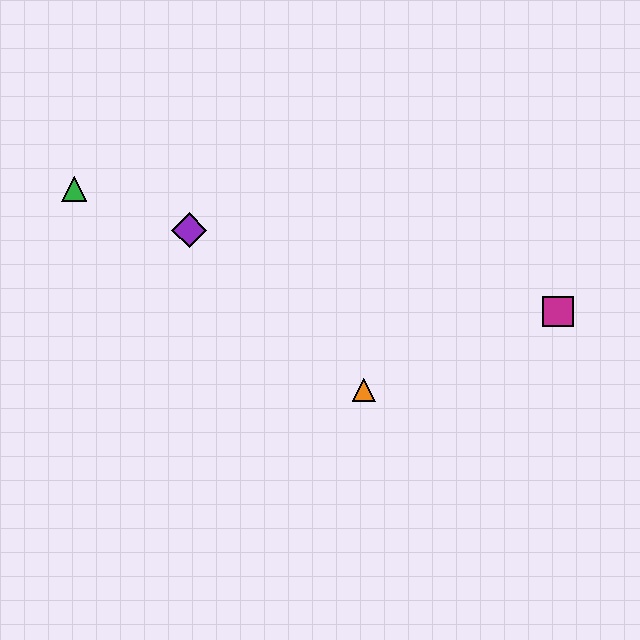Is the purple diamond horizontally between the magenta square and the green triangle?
Yes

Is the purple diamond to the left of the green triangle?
No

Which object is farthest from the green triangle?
The magenta square is farthest from the green triangle.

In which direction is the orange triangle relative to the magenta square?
The orange triangle is to the left of the magenta square.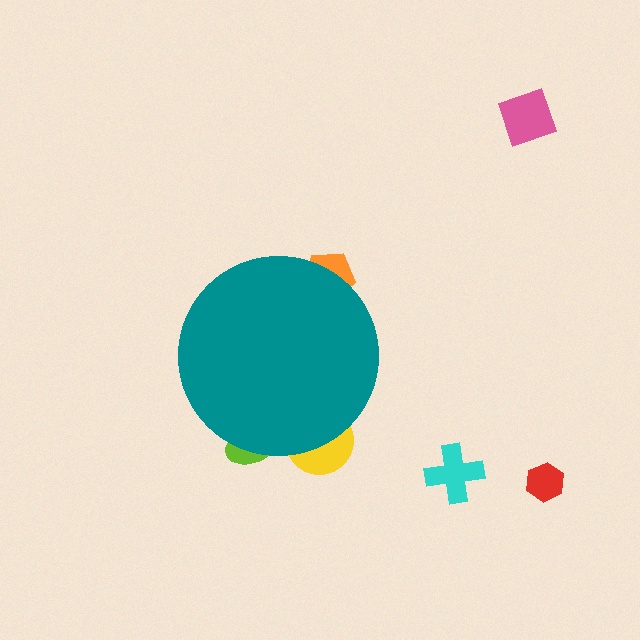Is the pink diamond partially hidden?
No, the pink diamond is fully visible.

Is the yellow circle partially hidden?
Yes, the yellow circle is partially hidden behind the teal circle.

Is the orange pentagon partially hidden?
Yes, the orange pentagon is partially hidden behind the teal circle.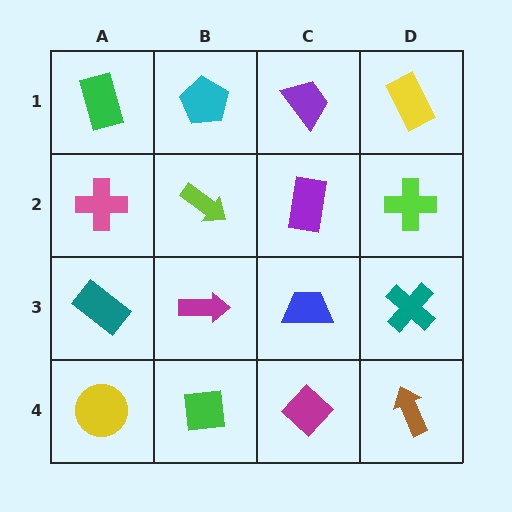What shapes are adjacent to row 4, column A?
A teal rectangle (row 3, column A), a green square (row 4, column B).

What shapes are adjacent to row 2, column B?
A cyan pentagon (row 1, column B), a magenta arrow (row 3, column B), a pink cross (row 2, column A), a purple rectangle (row 2, column C).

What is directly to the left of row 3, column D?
A blue trapezoid.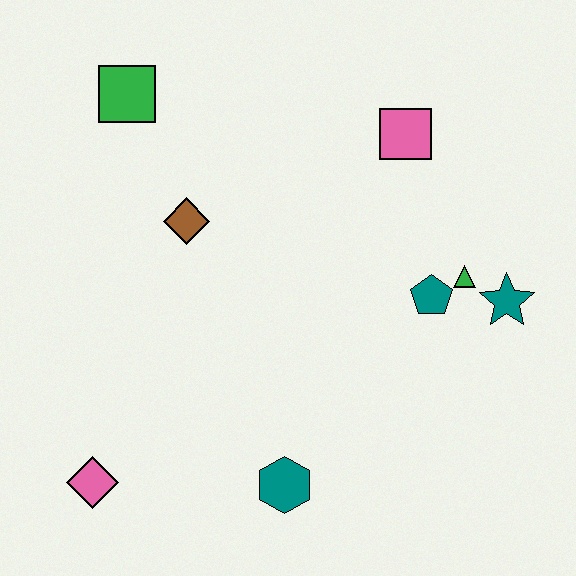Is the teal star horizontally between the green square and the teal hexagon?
No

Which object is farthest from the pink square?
The pink diamond is farthest from the pink square.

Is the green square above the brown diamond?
Yes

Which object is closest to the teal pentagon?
The green triangle is closest to the teal pentagon.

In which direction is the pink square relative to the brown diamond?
The pink square is to the right of the brown diamond.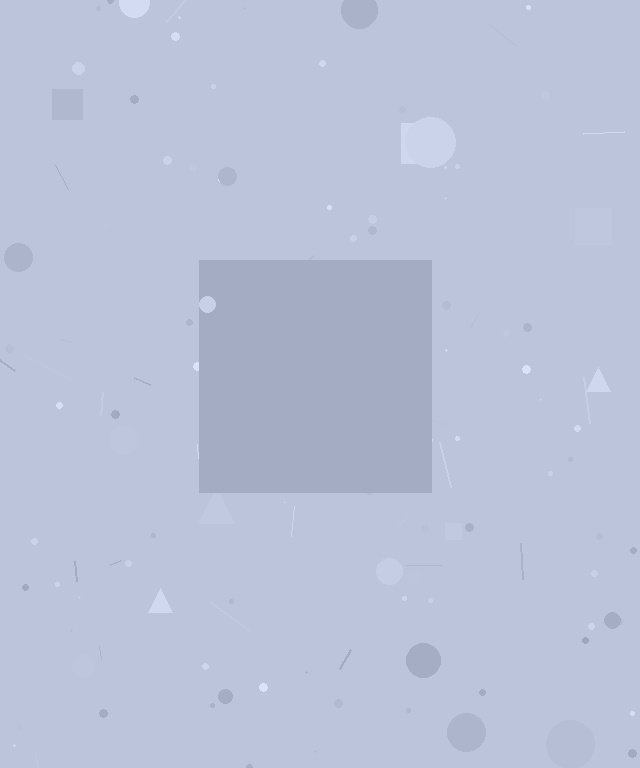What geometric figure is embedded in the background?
A square is embedded in the background.